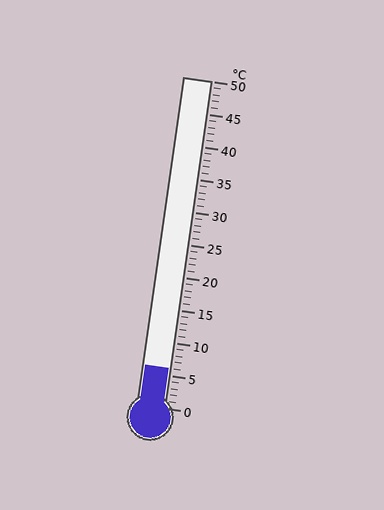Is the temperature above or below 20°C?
The temperature is below 20°C.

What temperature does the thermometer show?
The thermometer shows approximately 6°C.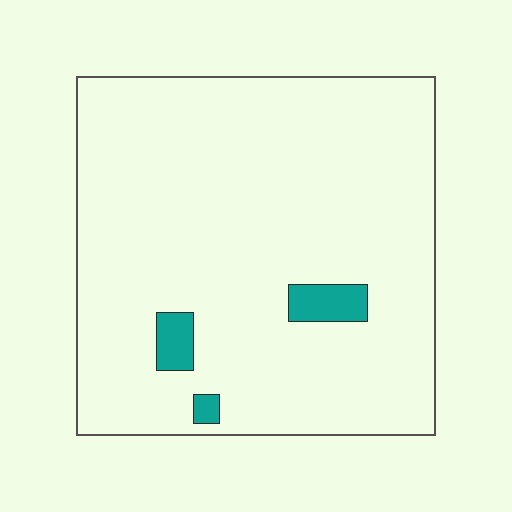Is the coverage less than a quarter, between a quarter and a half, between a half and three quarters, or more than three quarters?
Less than a quarter.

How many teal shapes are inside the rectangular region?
3.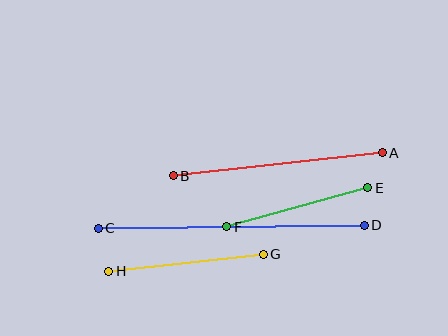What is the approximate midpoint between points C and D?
The midpoint is at approximately (231, 227) pixels.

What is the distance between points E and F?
The distance is approximately 147 pixels.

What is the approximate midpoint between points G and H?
The midpoint is at approximately (186, 263) pixels.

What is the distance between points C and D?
The distance is approximately 266 pixels.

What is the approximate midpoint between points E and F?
The midpoint is at approximately (297, 207) pixels.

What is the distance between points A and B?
The distance is approximately 210 pixels.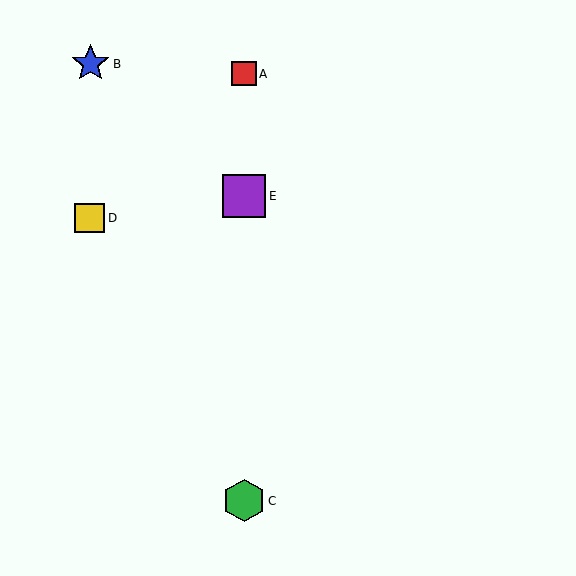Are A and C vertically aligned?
Yes, both are at x≈244.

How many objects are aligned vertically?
3 objects (A, C, E) are aligned vertically.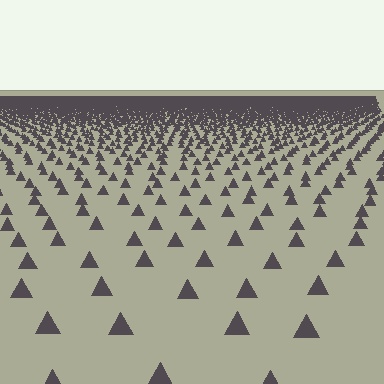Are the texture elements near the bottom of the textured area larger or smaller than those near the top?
Larger. Near the bottom, elements are closer to the viewer and appear at a bigger on-screen size.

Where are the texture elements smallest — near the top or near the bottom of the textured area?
Near the top.